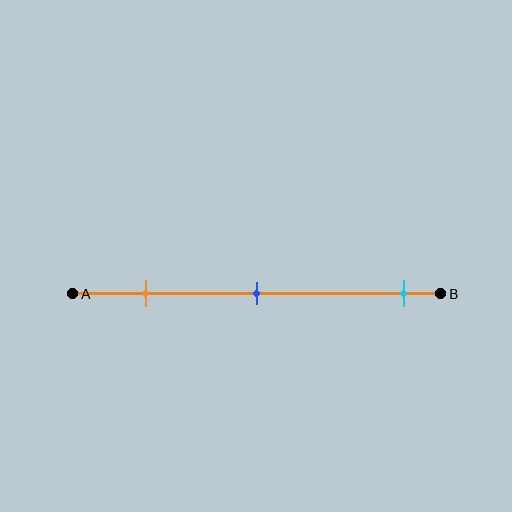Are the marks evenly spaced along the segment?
No, the marks are not evenly spaced.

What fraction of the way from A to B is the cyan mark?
The cyan mark is approximately 90% (0.9) of the way from A to B.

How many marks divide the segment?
There are 3 marks dividing the segment.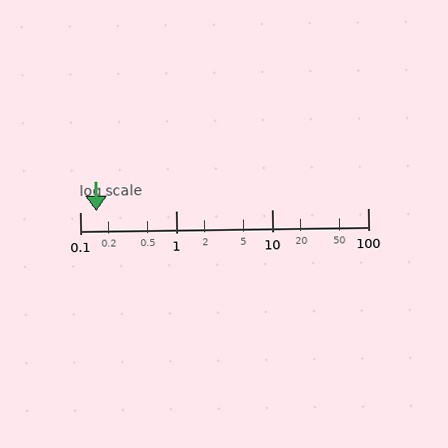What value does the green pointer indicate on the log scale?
The pointer indicates approximately 0.15.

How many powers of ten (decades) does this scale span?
The scale spans 3 decades, from 0.1 to 100.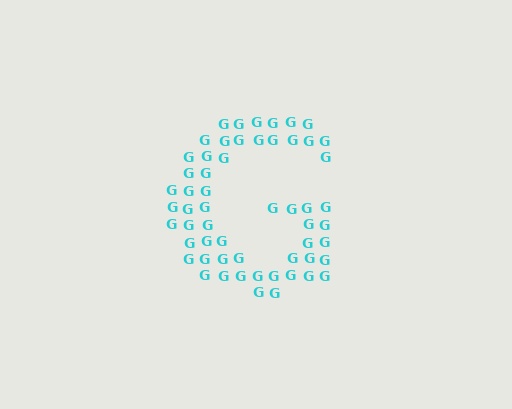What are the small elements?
The small elements are letter G's.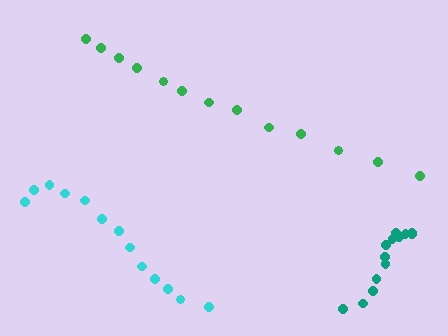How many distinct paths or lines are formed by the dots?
There are 3 distinct paths.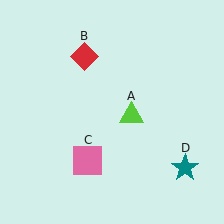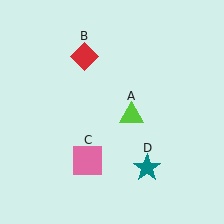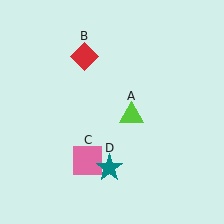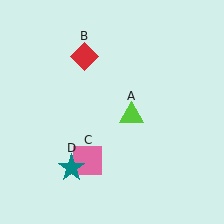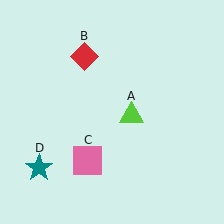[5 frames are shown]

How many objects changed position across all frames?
1 object changed position: teal star (object D).